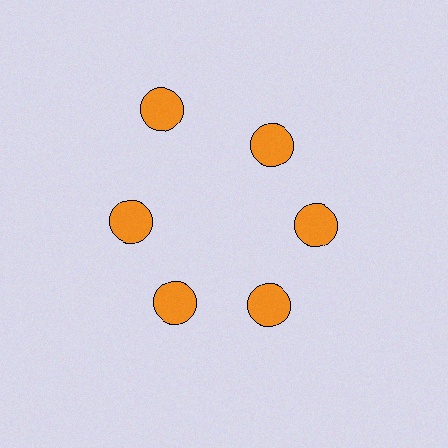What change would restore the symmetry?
The symmetry would be restored by moving it inward, back onto the ring so that all 6 circles sit at equal angles and equal distance from the center.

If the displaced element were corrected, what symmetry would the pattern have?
It would have 6-fold rotational symmetry — the pattern would map onto itself every 60 degrees.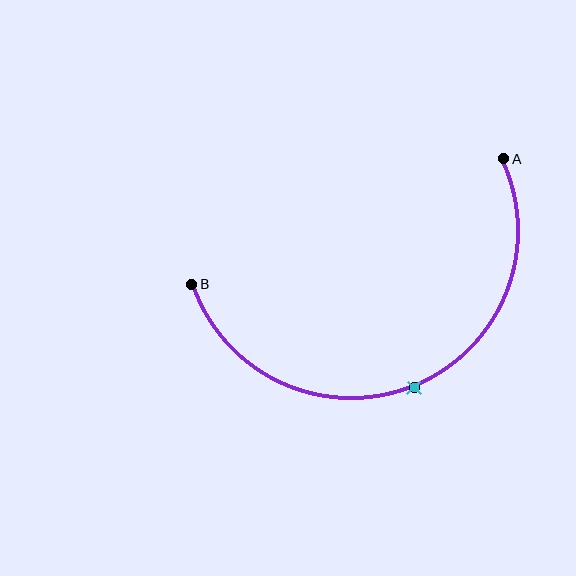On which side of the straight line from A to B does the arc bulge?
The arc bulges below the straight line connecting A and B.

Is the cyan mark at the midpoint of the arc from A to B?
Yes. The cyan mark lies on the arc at equal arc-length from both A and B — it is the arc midpoint.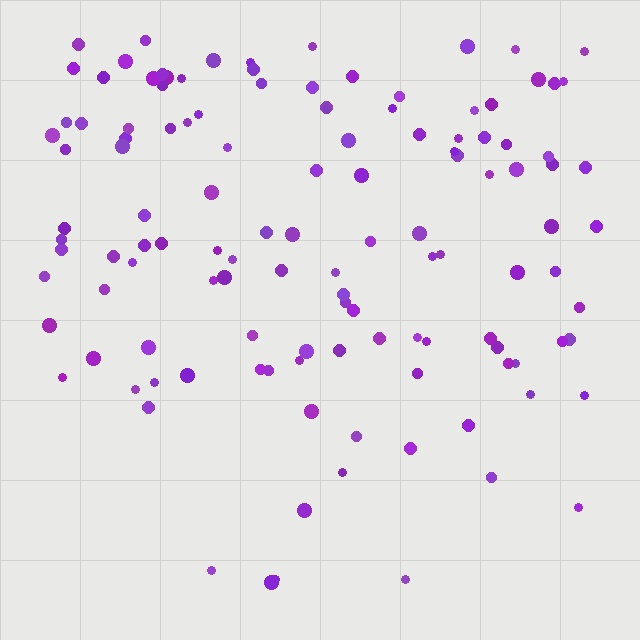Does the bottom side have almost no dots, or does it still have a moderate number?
Still a moderate number, just noticeably fewer than the top.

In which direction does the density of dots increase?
From bottom to top, with the top side densest.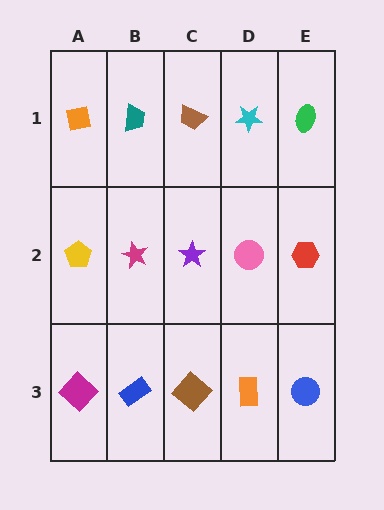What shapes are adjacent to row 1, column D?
A pink circle (row 2, column D), a brown trapezoid (row 1, column C), a green ellipse (row 1, column E).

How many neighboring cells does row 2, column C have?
4.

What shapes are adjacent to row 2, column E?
A green ellipse (row 1, column E), a blue circle (row 3, column E), a pink circle (row 2, column D).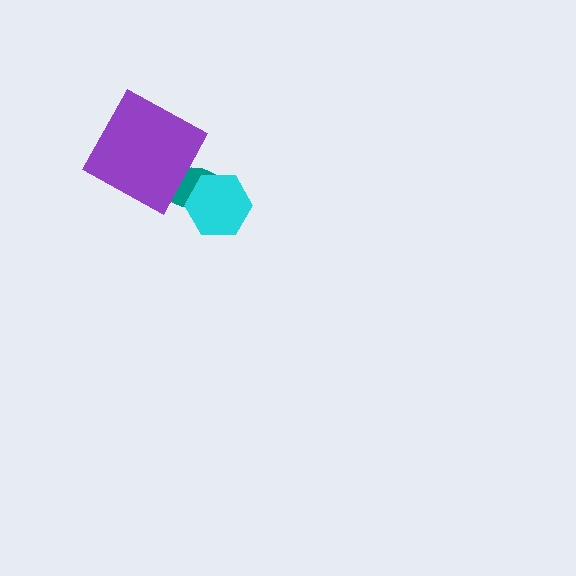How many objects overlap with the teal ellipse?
2 objects overlap with the teal ellipse.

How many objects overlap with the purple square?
1 object overlaps with the purple square.